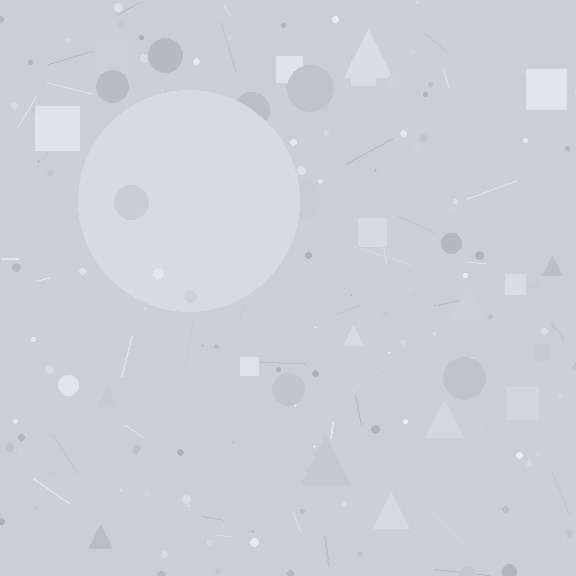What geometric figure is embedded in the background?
A circle is embedded in the background.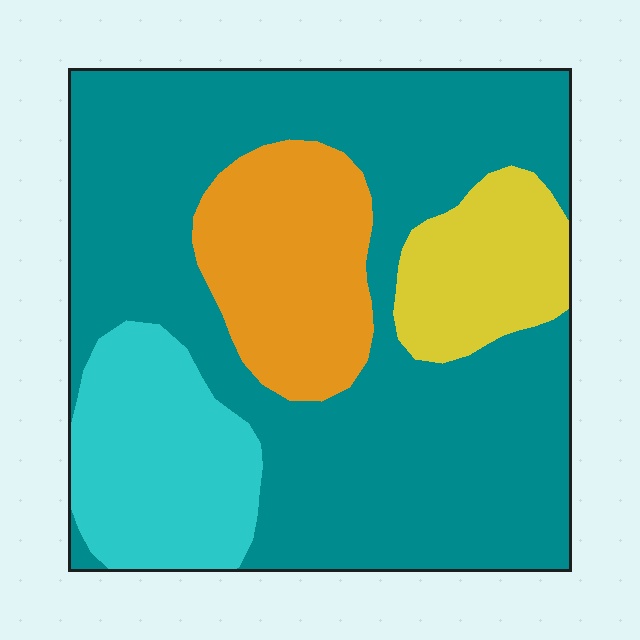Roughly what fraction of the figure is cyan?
Cyan takes up about one sixth (1/6) of the figure.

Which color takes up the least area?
Yellow, at roughly 10%.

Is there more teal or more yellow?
Teal.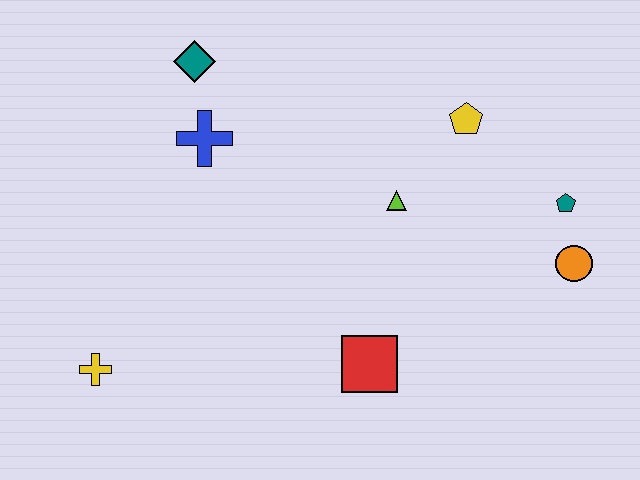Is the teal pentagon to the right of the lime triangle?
Yes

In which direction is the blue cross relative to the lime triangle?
The blue cross is to the left of the lime triangle.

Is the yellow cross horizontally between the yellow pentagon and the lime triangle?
No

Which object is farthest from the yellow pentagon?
The yellow cross is farthest from the yellow pentagon.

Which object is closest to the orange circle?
The teal pentagon is closest to the orange circle.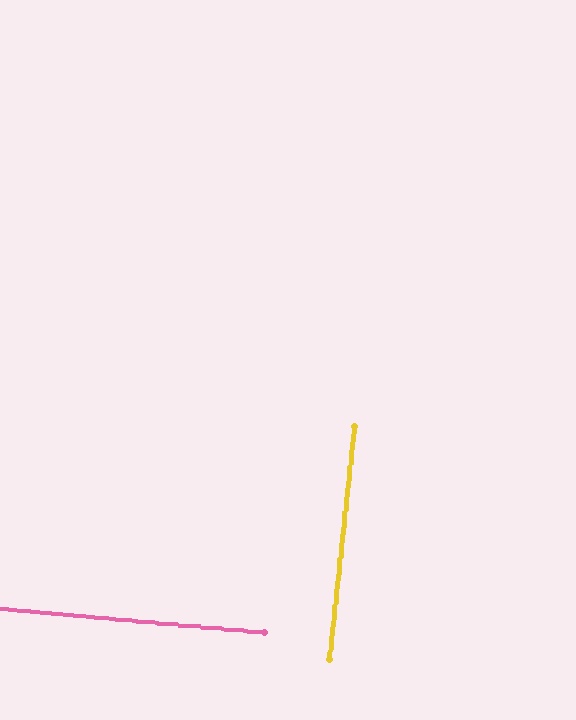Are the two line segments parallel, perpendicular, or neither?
Perpendicular — they meet at approximately 89°.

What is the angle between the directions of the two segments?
Approximately 89 degrees.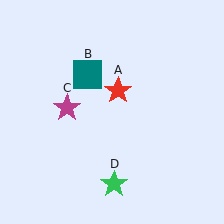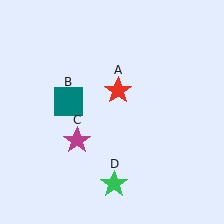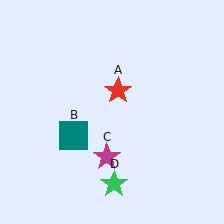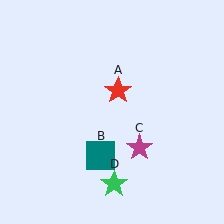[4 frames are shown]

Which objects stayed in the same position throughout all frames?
Red star (object A) and green star (object D) remained stationary.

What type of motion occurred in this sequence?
The teal square (object B), magenta star (object C) rotated counterclockwise around the center of the scene.